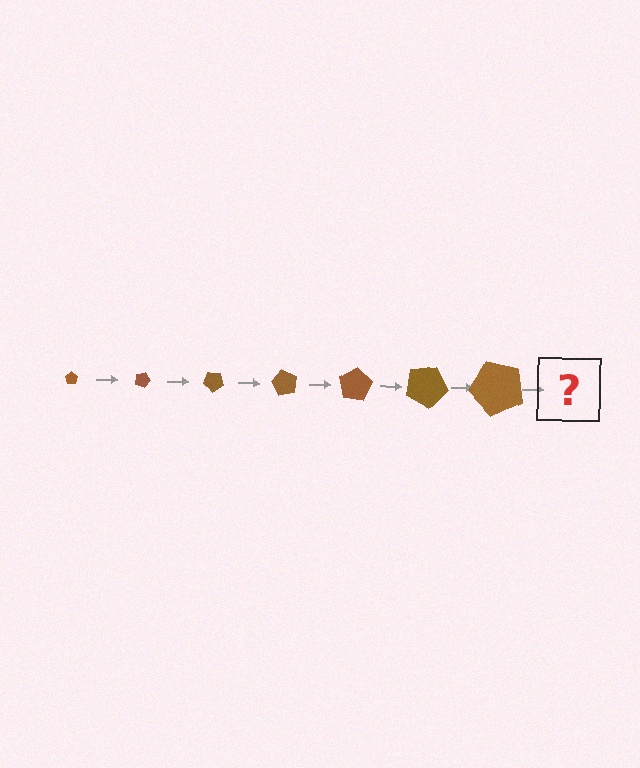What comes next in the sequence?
The next element should be a pentagon, larger than the previous one and rotated 140 degrees from the start.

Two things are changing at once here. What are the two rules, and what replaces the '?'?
The two rules are that the pentagon grows larger each step and it rotates 20 degrees each step. The '?' should be a pentagon, larger than the previous one and rotated 140 degrees from the start.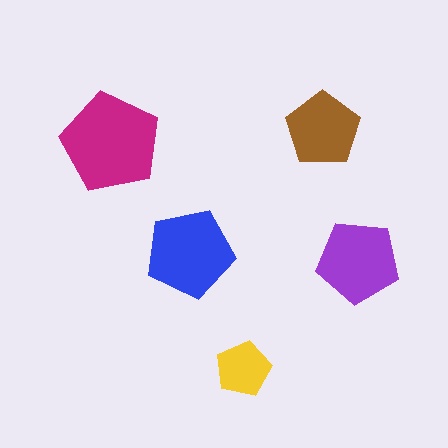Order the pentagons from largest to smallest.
the magenta one, the blue one, the purple one, the brown one, the yellow one.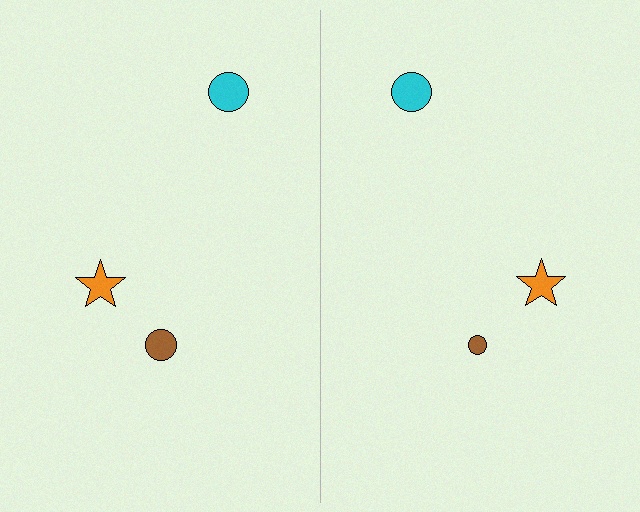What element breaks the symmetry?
The brown circle on the right side has a different size than its mirror counterpart.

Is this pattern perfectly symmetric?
No, the pattern is not perfectly symmetric. The brown circle on the right side has a different size than its mirror counterpart.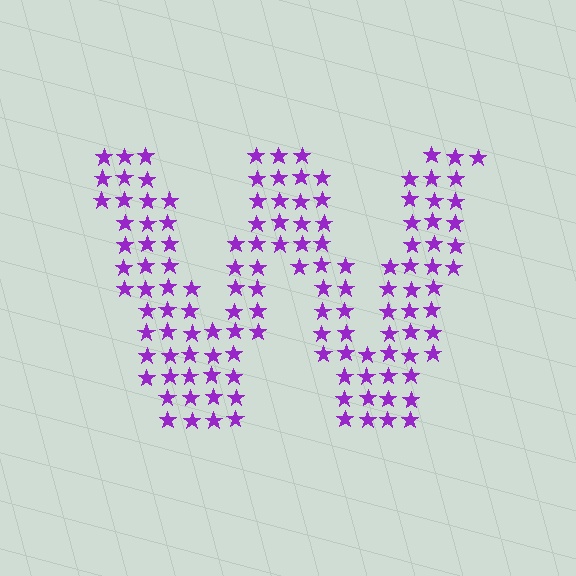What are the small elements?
The small elements are stars.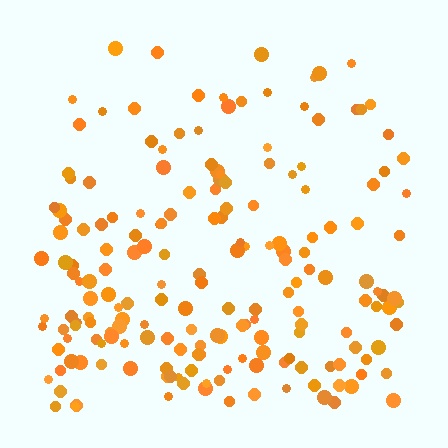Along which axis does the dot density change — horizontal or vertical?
Vertical.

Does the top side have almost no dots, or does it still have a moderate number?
Still a moderate number, just noticeably fewer than the bottom.